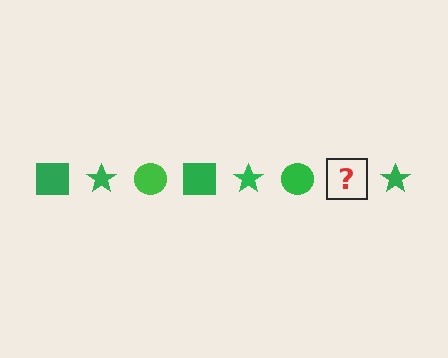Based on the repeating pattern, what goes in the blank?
The blank should be a green square.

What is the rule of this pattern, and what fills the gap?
The rule is that the pattern cycles through square, star, circle shapes in green. The gap should be filled with a green square.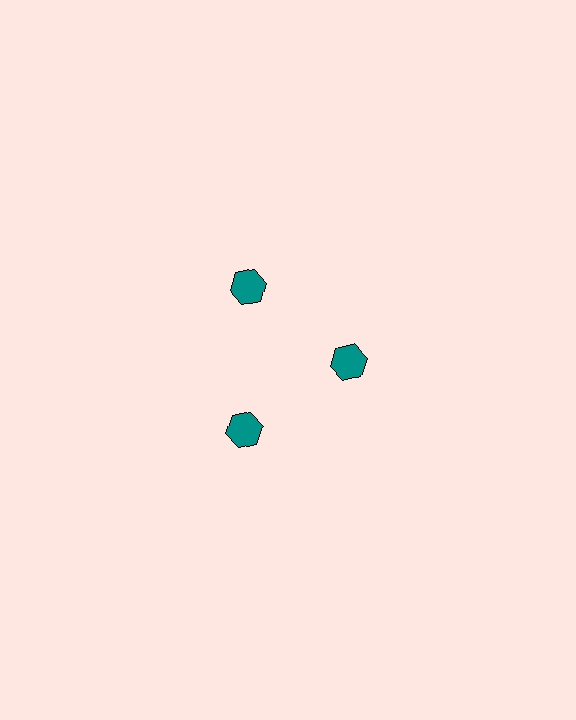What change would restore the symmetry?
The symmetry would be restored by moving it outward, back onto the ring so that all 3 hexagons sit at equal angles and equal distance from the center.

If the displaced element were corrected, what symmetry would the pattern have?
It would have 3-fold rotational symmetry — the pattern would map onto itself every 120 degrees.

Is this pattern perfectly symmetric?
No. The 3 teal hexagons are arranged in a ring, but one element near the 3 o'clock position is pulled inward toward the center, breaking the 3-fold rotational symmetry.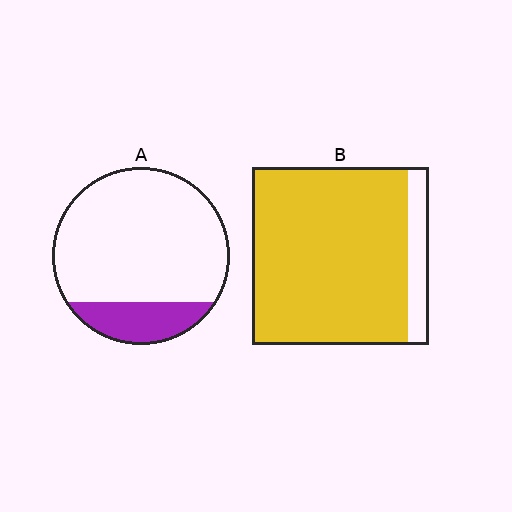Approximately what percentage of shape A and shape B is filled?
A is approximately 20% and B is approximately 90%.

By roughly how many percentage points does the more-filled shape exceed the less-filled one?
By roughly 70 percentage points (B over A).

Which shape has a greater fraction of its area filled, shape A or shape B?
Shape B.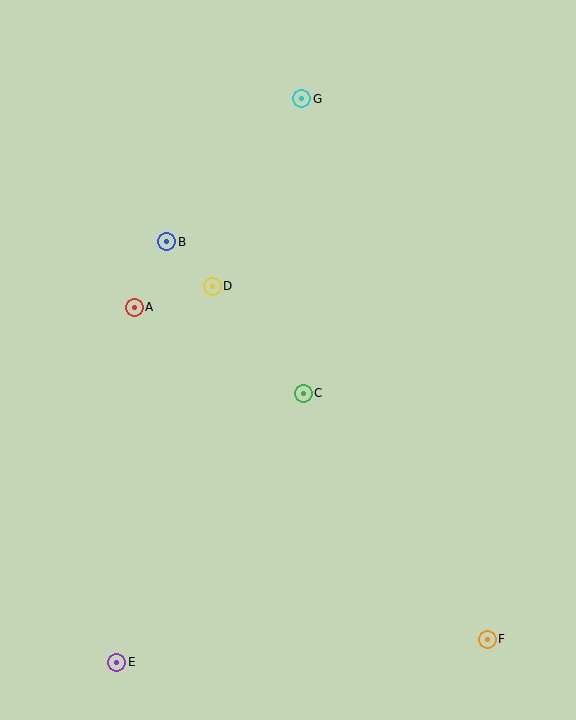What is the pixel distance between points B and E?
The distance between B and E is 423 pixels.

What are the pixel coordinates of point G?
Point G is at (302, 99).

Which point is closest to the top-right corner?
Point G is closest to the top-right corner.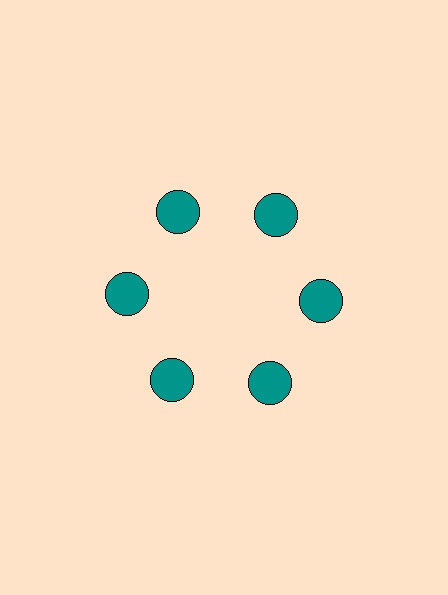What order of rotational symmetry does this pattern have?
This pattern has 6-fold rotational symmetry.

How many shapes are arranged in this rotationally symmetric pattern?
There are 6 shapes, arranged in 6 groups of 1.